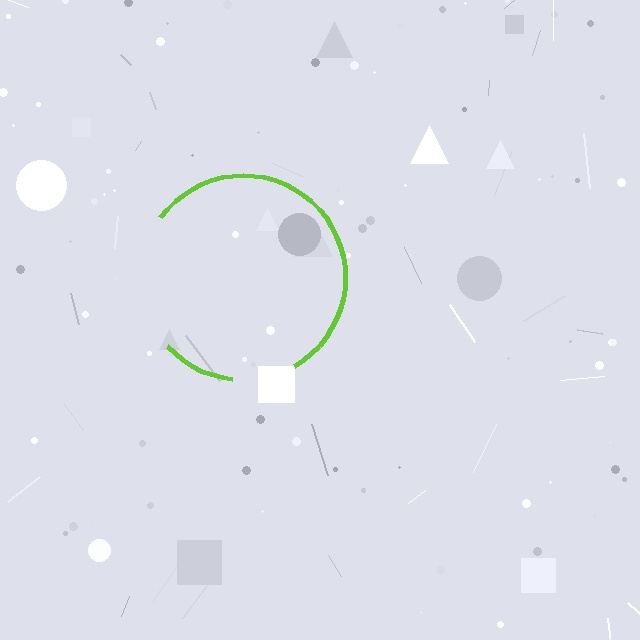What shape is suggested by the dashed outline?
The dashed outline suggests a circle.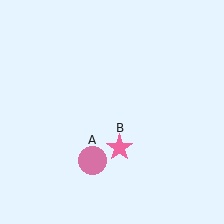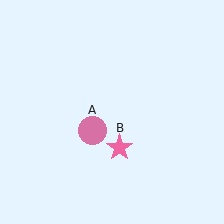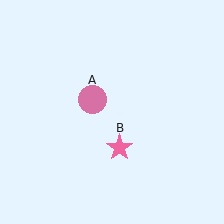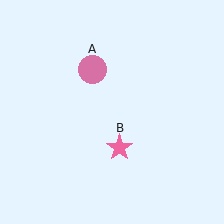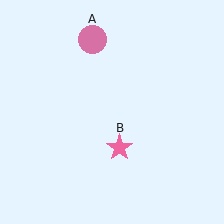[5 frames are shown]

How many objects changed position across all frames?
1 object changed position: pink circle (object A).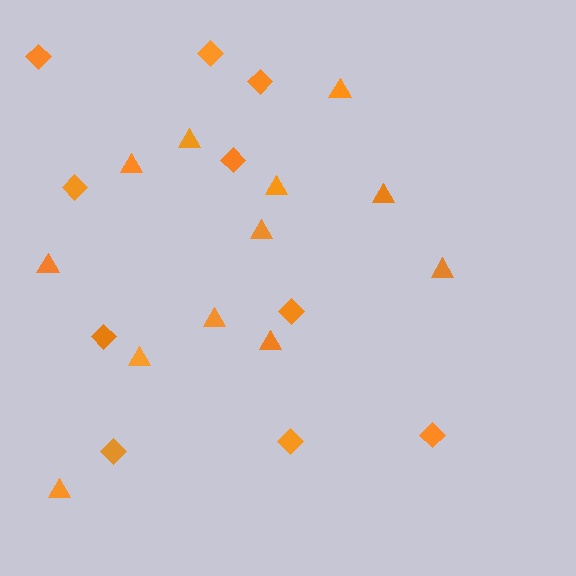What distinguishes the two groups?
There are 2 groups: one group of triangles (12) and one group of diamonds (10).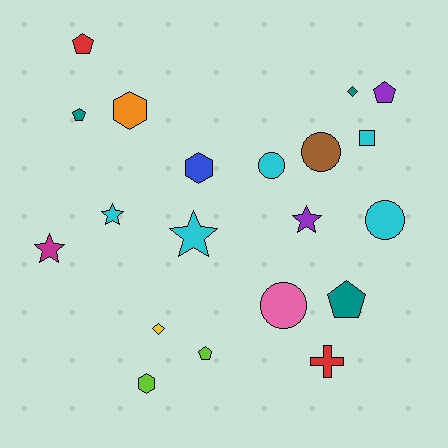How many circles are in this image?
There are 4 circles.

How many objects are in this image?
There are 20 objects.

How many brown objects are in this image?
There is 1 brown object.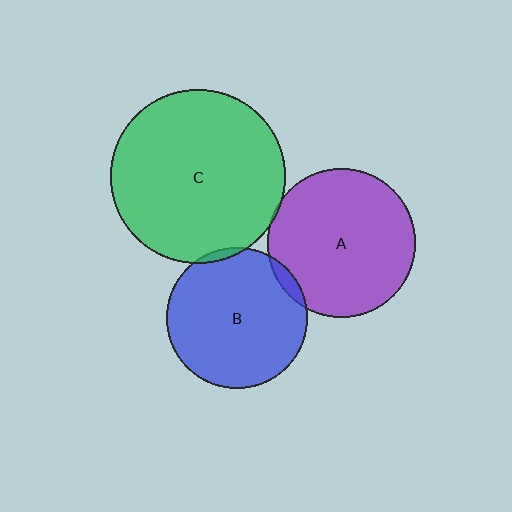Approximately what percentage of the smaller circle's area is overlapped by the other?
Approximately 5%.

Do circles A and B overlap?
Yes.